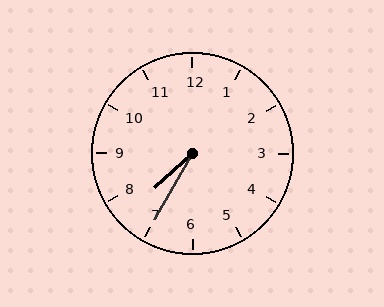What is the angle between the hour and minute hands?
Approximately 18 degrees.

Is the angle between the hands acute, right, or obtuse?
It is acute.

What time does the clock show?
7:35.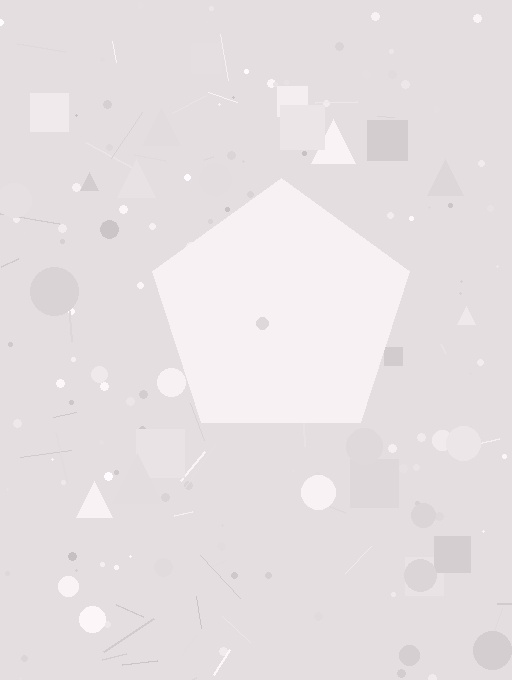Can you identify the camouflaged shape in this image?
The camouflaged shape is a pentagon.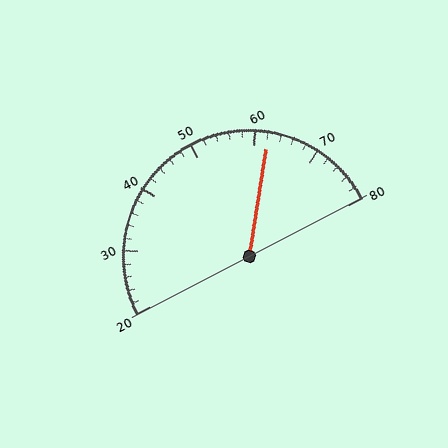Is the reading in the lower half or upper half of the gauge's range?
The reading is in the upper half of the range (20 to 80).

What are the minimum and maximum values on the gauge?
The gauge ranges from 20 to 80.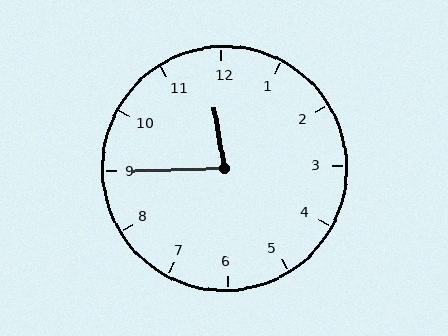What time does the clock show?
11:45.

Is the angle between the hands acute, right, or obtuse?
It is acute.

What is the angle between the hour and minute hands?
Approximately 82 degrees.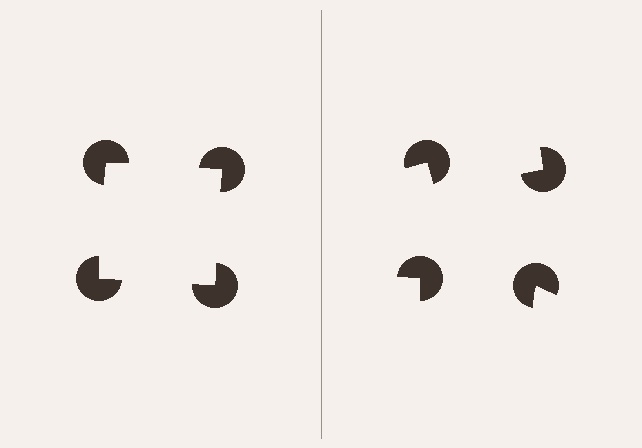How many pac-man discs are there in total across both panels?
8 — 4 on each side.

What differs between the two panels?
The pac-man discs are positioned identically on both sides; only the wedge orientations differ. On the left they align to a square; on the right they are misaligned.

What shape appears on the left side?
An illusory square.